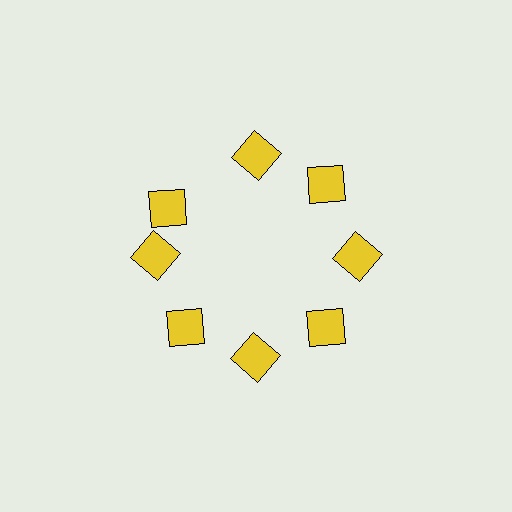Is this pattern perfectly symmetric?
No. The 8 yellow squares are arranged in a ring, but one element near the 10 o'clock position is rotated out of alignment along the ring, breaking the 8-fold rotational symmetry.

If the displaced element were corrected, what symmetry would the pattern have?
It would have 8-fold rotational symmetry — the pattern would map onto itself every 45 degrees.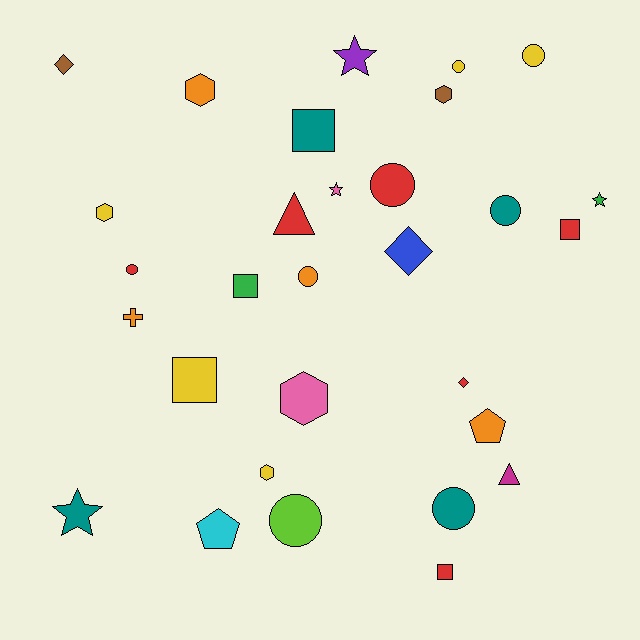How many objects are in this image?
There are 30 objects.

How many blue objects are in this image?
There is 1 blue object.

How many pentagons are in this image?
There are 2 pentagons.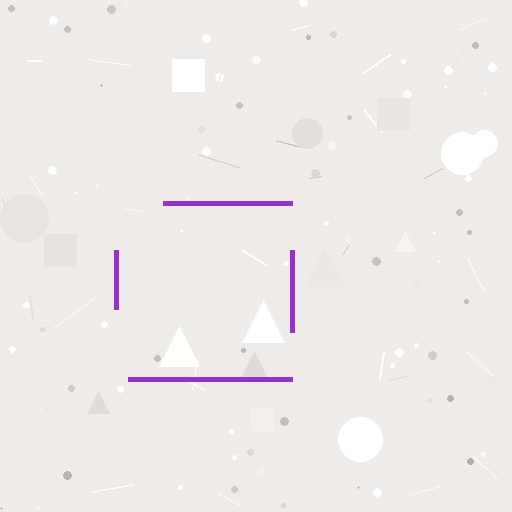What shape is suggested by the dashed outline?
The dashed outline suggests a square.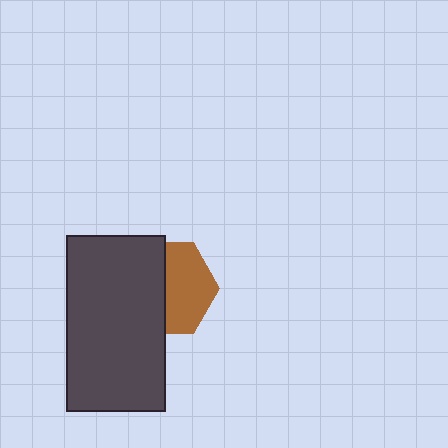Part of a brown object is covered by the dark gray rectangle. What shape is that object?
It is a hexagon.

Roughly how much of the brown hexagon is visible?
About half of it is visible (roughly 52%).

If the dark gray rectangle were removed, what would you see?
You would see the complete brown hexagon.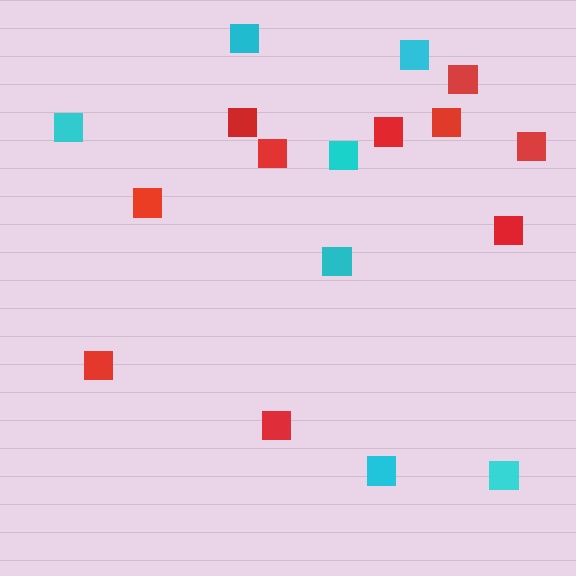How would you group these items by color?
There are 2 groups: one group of red squares (10) and one group of cyan squares (7).